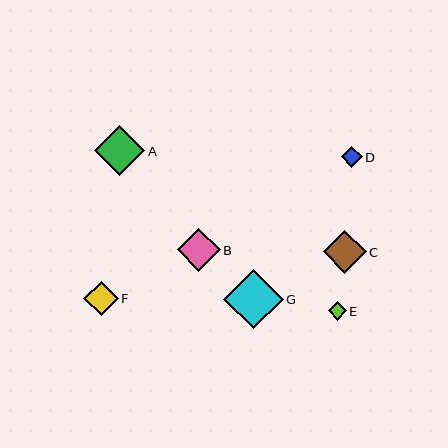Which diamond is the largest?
Diamond G is the largest with a size of approximately 59 pixels.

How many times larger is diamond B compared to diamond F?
Diamond B is approximately 1.2 times the size of diamond F.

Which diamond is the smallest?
Diamond E is the smallest with a size of approximately 18 pixels.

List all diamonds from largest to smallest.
From largest to smallest: G, A, C, B, F, D, E.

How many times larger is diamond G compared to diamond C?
Diamond G is approximately 1.4 times the size of diamond C.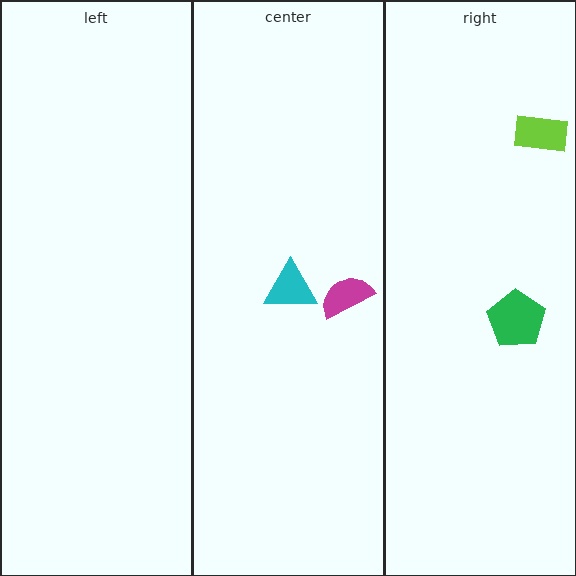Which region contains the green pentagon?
The right region.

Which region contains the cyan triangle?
The center region.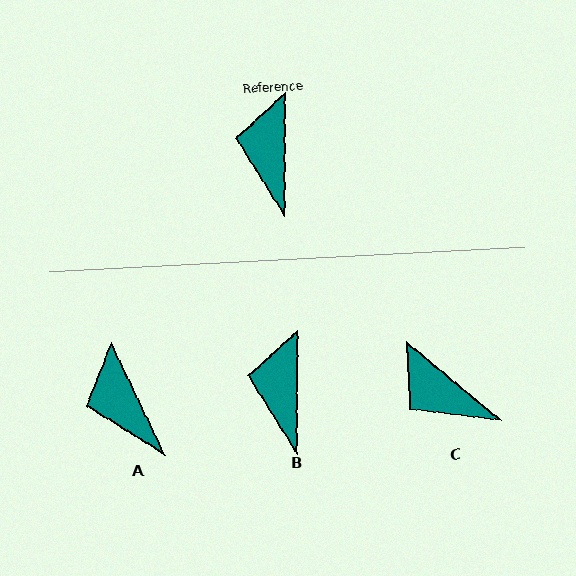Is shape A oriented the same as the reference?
No, it is off by about 26 degrees.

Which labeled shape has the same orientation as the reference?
B.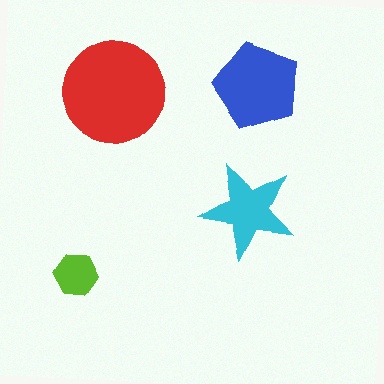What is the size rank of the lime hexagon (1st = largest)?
4th.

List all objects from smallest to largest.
The lime hexagon, the cyan star, the blue pentagon, the red circle.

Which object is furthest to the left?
The lime hexagon is leftmost.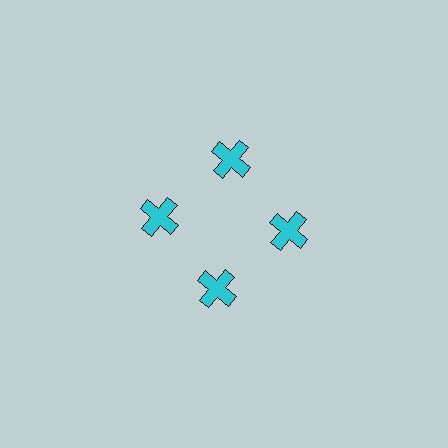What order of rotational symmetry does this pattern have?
This pattern has 4-fold rotational symmetry.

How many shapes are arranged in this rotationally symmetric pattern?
There are 4 shapes, arranged in 4 groups of 1.